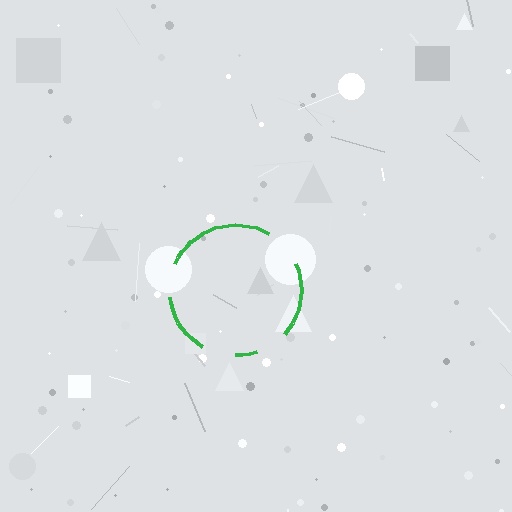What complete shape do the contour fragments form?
The contour fragments form a circle.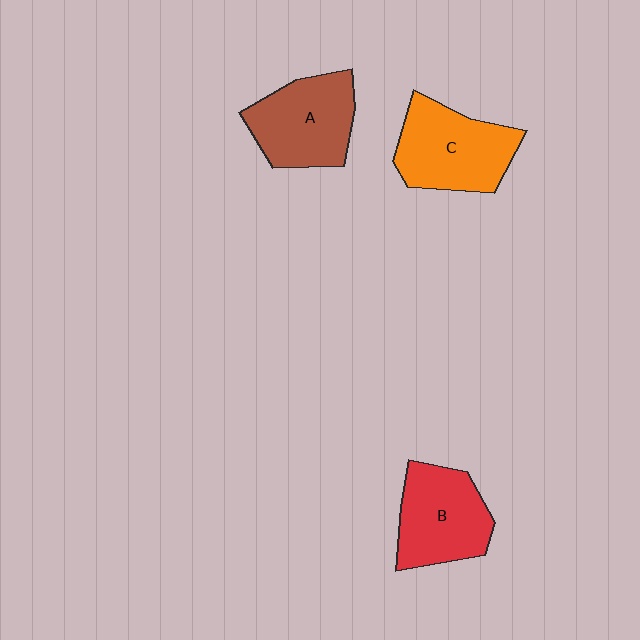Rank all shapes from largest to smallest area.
From largest to smallest: C (orange), A (brown), B (red).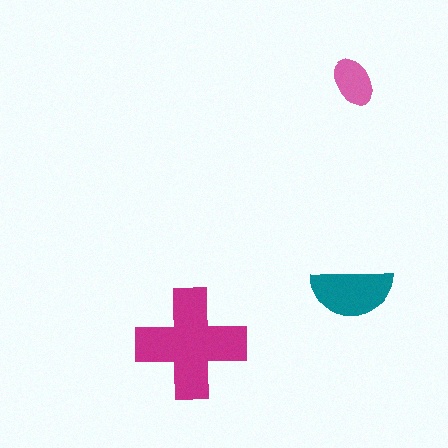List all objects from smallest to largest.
The pink ellipse, the teal semicircle, the magenta cross.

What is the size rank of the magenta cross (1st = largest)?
1st.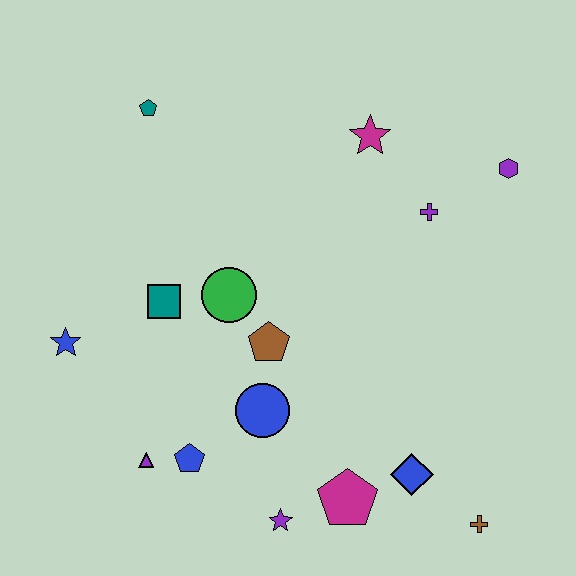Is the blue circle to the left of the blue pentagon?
No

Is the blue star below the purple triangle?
No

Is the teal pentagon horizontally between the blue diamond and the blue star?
Yes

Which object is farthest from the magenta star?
The brown cross is farthest from the magenta star.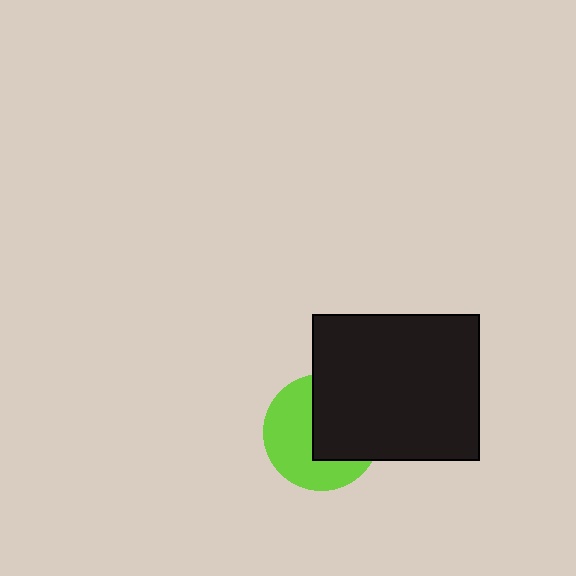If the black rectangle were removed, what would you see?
You would see the complete lime circle.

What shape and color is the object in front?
The object in front is a black rectangle.